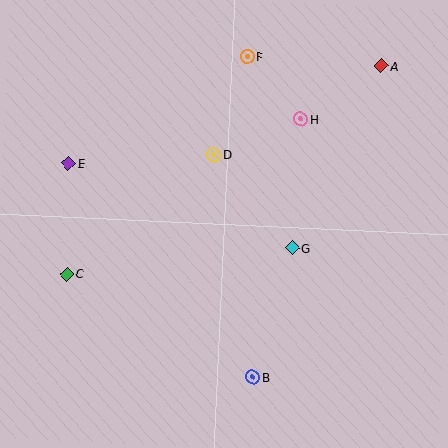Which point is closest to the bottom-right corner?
Point B is closest to the bottom-right corner.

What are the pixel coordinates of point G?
Point G is at (292, 248).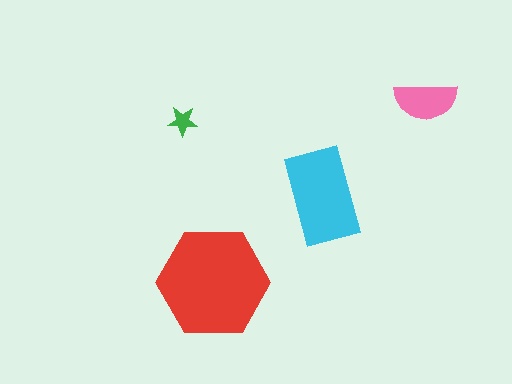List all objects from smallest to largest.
The green star, the pink semicircle, the cyan rectangle, the red hexagon.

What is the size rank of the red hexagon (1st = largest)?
1st.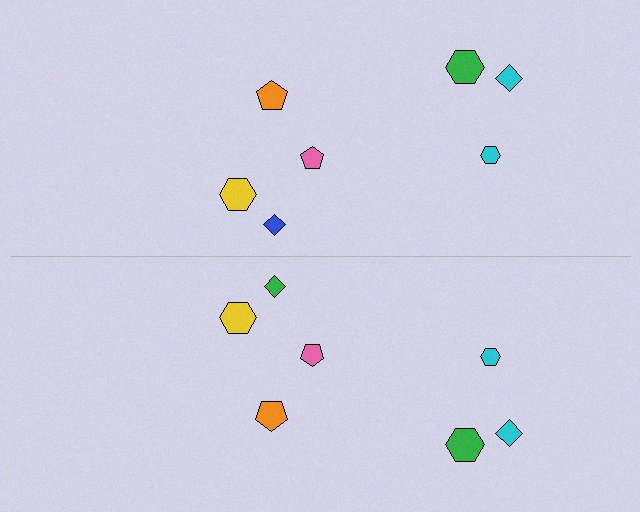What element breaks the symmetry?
The green diamond on the bottom side breaks the symmetry — its mirror counterpart is blue.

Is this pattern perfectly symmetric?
No, the pattern is not perfectly symmetric. The green diamond on the bottom side breaks the symmetry — its mirror counterpart is blue.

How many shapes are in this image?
There are 14 shapes in this image.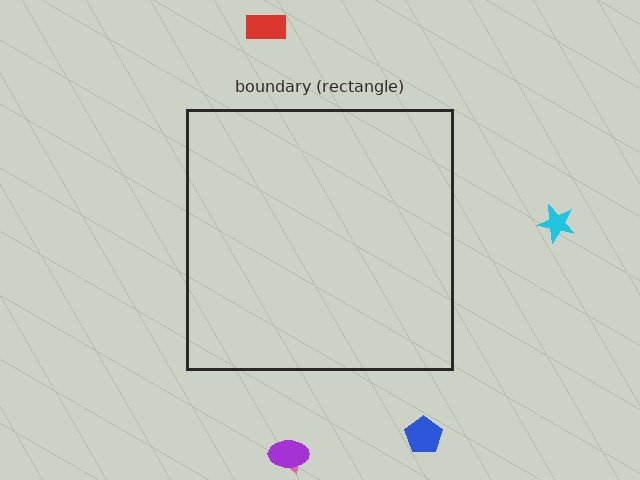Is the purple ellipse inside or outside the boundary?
Outside.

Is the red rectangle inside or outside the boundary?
Outside.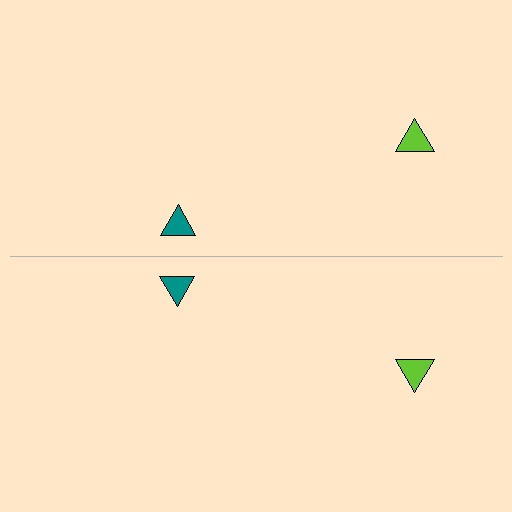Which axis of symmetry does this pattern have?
The pattern has a horizontal axis of symmetry running through the center of the image.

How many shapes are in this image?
There are 4 shapes in this image.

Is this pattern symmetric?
Yes, this pattern has bilateral (reflection) symmetry.